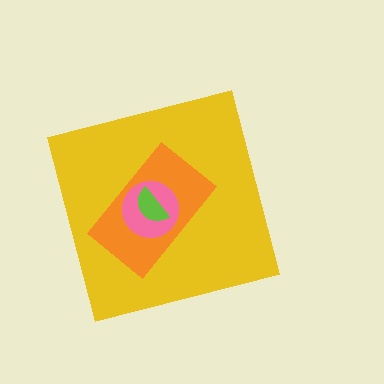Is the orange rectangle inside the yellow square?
Yes.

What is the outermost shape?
The yellow square.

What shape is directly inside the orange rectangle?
The pink circle.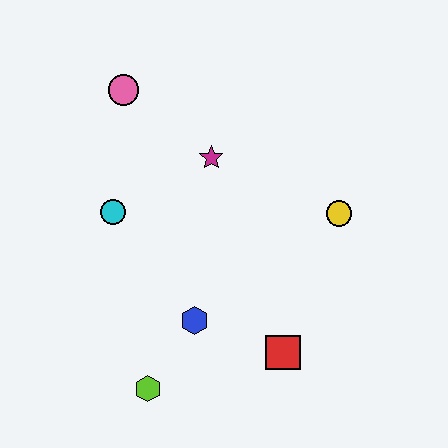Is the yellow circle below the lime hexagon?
No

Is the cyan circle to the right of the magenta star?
No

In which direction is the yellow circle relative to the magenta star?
The yellow circle is to the right of the magenta star.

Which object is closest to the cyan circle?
The magenta star is closest to the cyan circle.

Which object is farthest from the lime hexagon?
The pink circle is farthest from the lime hexagon.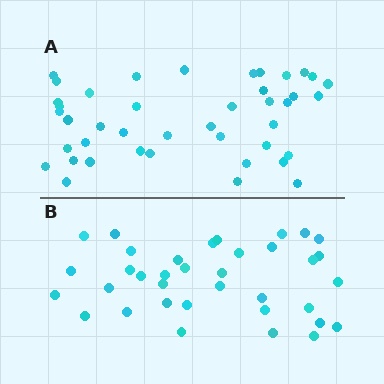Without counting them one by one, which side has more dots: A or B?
Region A (the top region) has more dots.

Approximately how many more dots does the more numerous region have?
Region A has about 6 more dots than region B.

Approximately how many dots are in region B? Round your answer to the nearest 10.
About 40 dots. (The exact count is 36, which rounds to 40.)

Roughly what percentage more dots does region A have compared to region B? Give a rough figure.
About 15% more.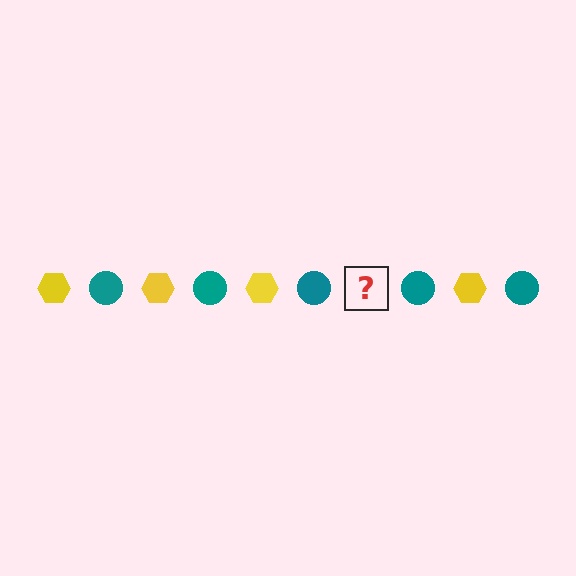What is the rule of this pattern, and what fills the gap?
The rule is that the pattern alternates between yellow hexagon and teal circle. The gap should be filled with a yellow hexagon.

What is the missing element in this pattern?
The missing element is a yellow hexagon.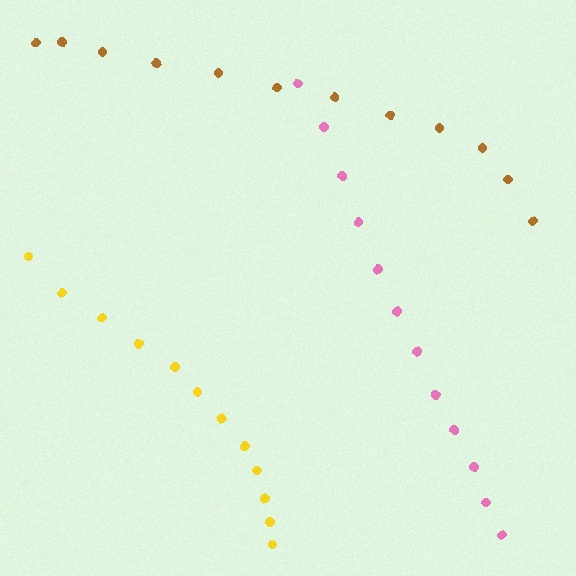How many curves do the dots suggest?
There are 3 distinct paths.